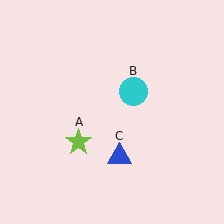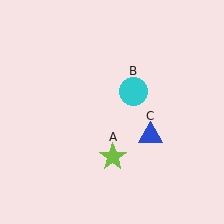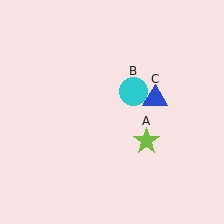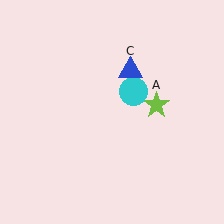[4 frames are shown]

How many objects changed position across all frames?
2 objects changed position: lime star (object A), blue triangle (object C).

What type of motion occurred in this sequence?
The lime star (object A), blue triangle (object C) rotated counterclockwise around the center of the scene.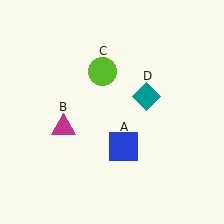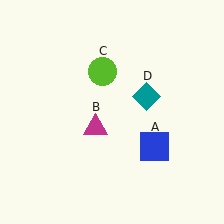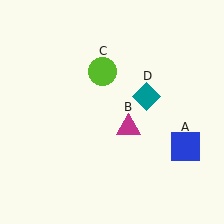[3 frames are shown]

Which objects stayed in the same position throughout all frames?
Lime circle (object C) and teal diamond (object D) remained stationary.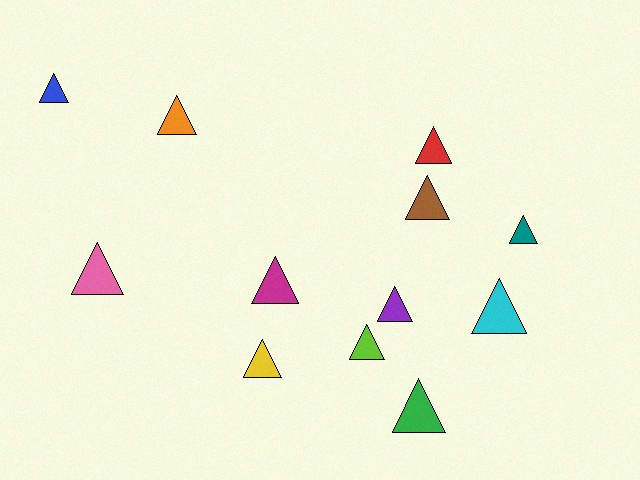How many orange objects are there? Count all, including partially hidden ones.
There is 1 orange object.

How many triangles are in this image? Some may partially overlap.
There are 12 triangles.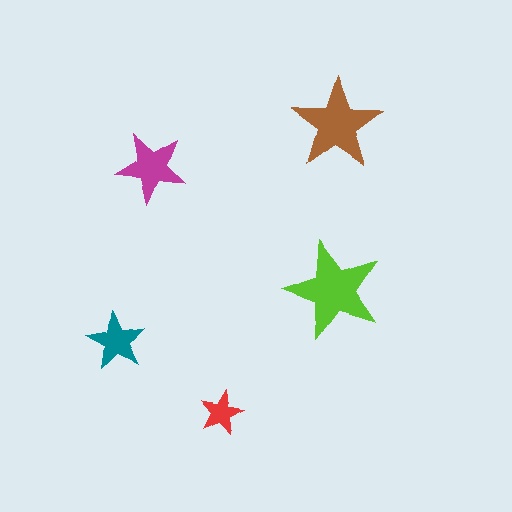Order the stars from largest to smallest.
the lime one, the brown one, the magenta one, the teal one, the red one.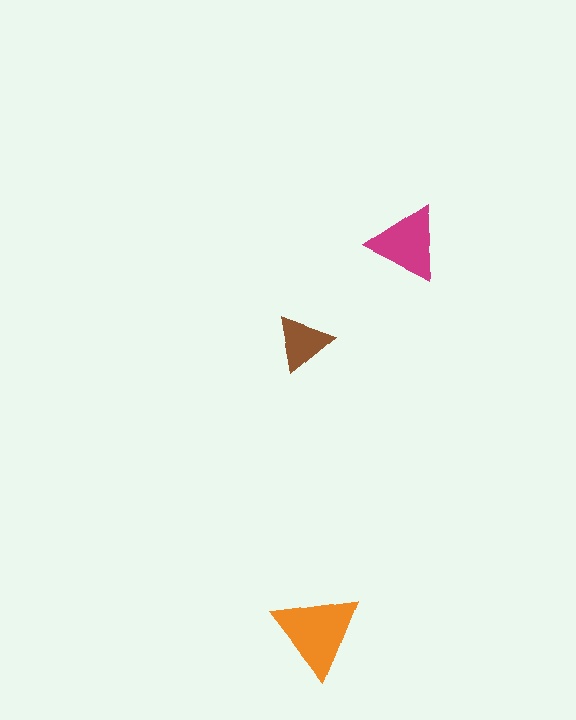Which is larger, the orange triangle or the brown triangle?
The orange one.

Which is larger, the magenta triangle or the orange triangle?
The orange one.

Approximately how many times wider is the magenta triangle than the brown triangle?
About 1.5 times wider.